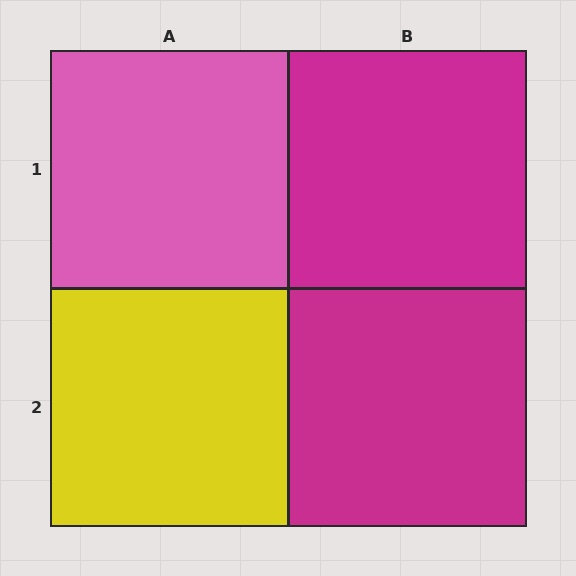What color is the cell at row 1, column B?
Magenta.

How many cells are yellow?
1 cell is yellow.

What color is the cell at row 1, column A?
Pink.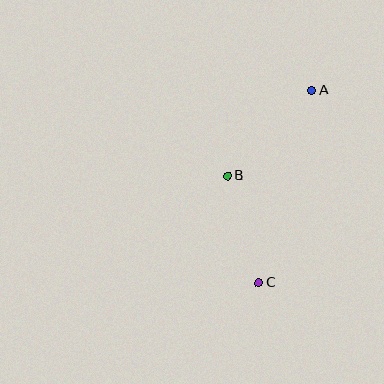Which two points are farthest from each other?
Points A and C are farthest from each other.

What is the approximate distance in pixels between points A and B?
The distance between A and B is approximately 120 pixels.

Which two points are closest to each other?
Points B and C are closest to each other.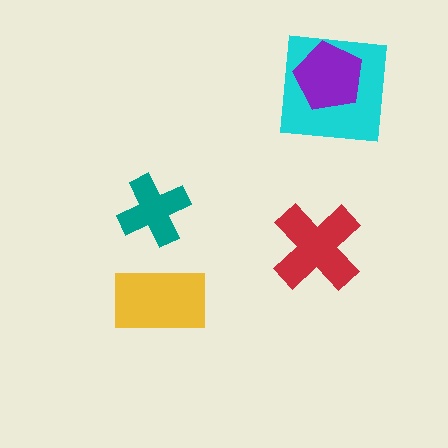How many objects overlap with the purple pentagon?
1 object overlaps with the purple pentagon.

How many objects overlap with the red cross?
0 objects overlap with the red cross.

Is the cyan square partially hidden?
Yes, it is partially covered by another shape.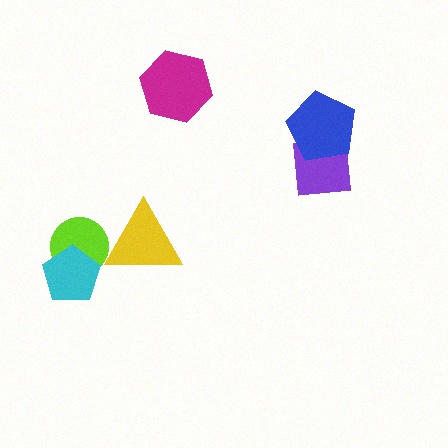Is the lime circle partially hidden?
Yes, it is partially covered by another shape.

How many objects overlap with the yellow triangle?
1 object overlaps with the yellow triangle.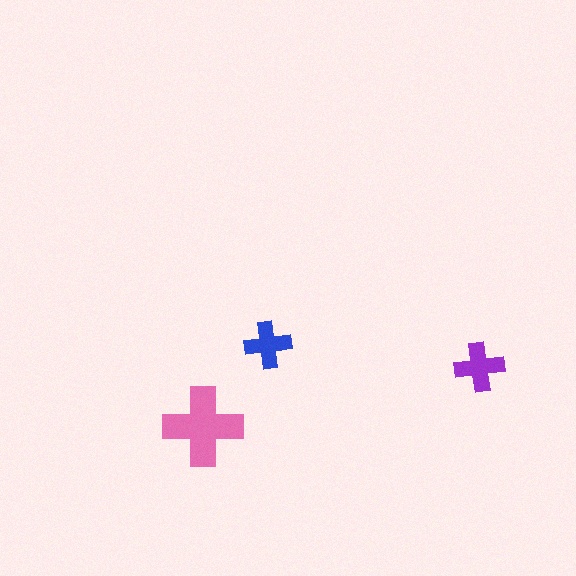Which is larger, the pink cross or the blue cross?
The pink one.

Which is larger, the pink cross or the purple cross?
The pink one.